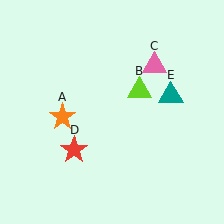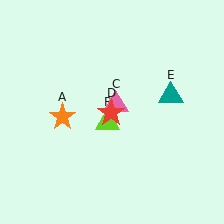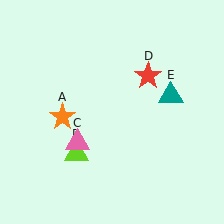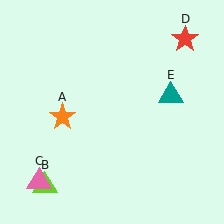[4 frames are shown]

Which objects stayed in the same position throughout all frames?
Orange star (object A) and teal triangle (object E) remained stationary.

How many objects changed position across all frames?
3 objects changed position: lime triangle (object B), pink triangle (object C), red star (object D).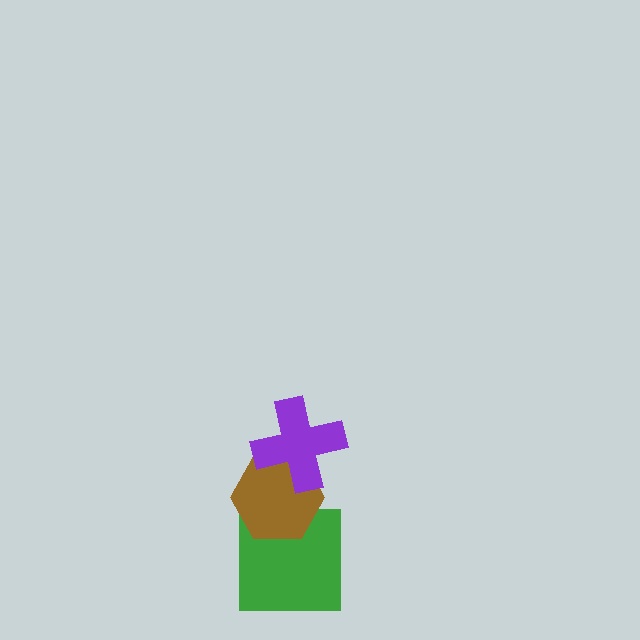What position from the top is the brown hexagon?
The brown hexagon is 2nd from the top.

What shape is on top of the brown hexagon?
The purple cross is on top of the brown hexagon.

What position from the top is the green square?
The green square is 3rd from the top.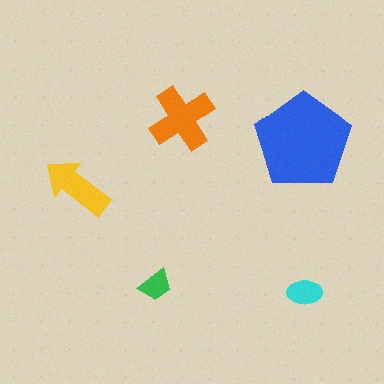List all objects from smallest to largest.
The green trapezoid, the cyan ellipse, the yellow arrow, the orange cross, the blue pentagon.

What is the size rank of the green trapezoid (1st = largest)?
5th.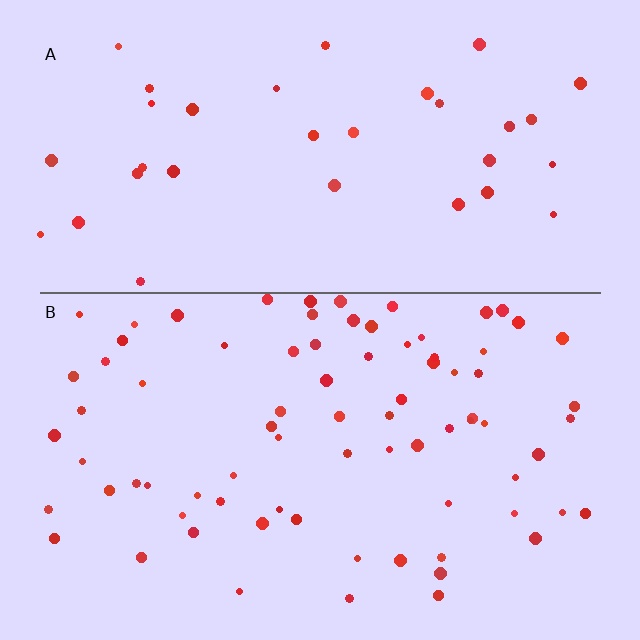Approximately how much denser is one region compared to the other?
Approximately 2.3× — region B over region A.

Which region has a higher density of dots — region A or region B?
B (the bottom).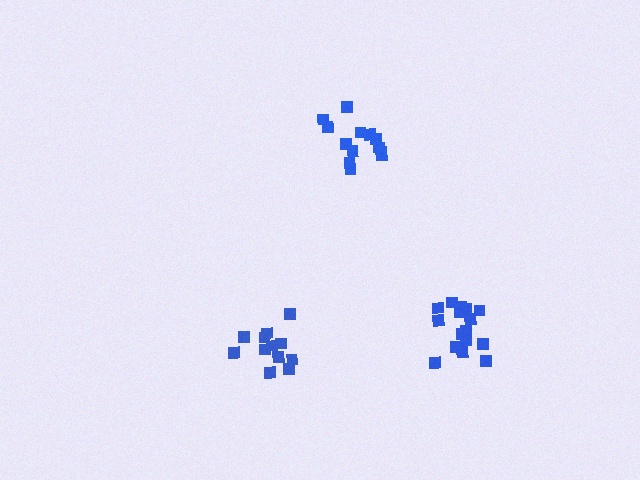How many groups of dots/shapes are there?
There are 3 groups.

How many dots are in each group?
Group 1: 12 dots, Group 2: 16 dots, Group 3: 13 dots (41 total).